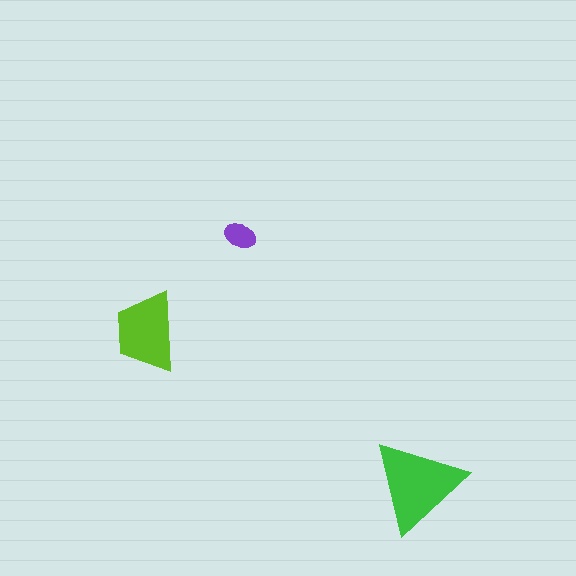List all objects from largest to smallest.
The green triangle, the lime trapezoid, the purple ellipse.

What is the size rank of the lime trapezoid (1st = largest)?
2nd.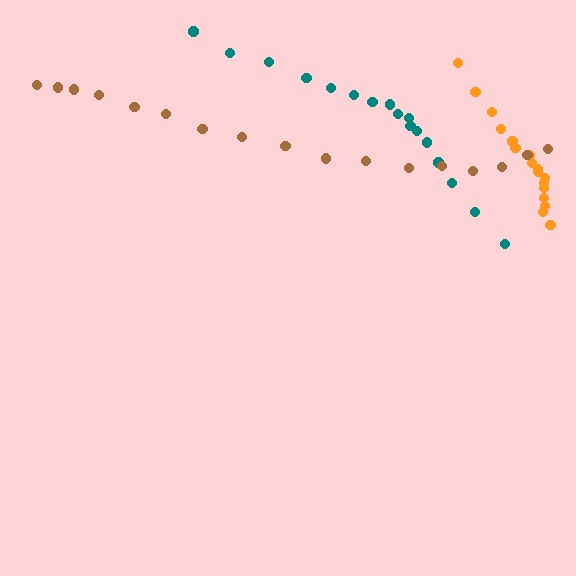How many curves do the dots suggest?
There are 3 distinct paths.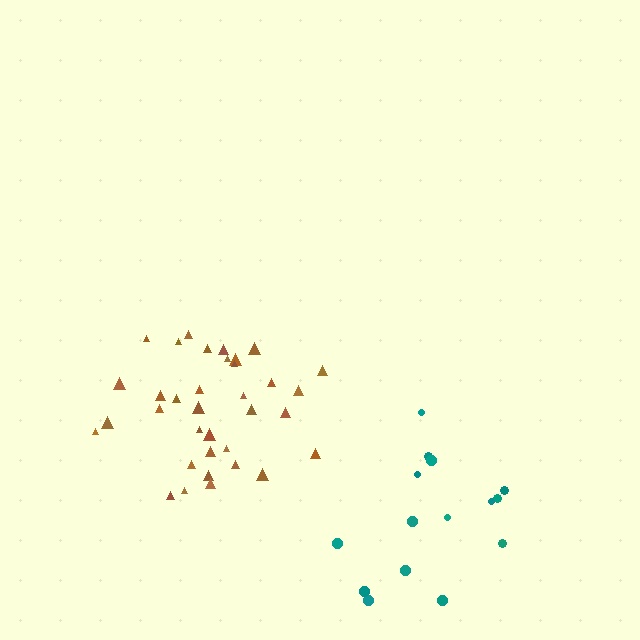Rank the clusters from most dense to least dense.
brown, teal.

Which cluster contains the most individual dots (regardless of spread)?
Brown (35).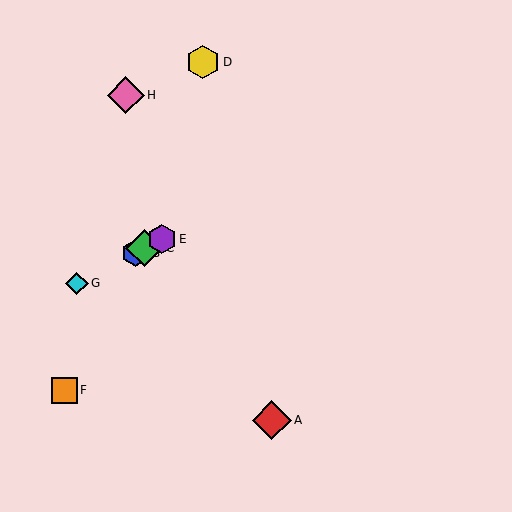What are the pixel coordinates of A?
Object A is at (272, 420).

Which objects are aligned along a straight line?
Objects B, C, E, G are aligned along a straight line.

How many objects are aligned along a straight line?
4 objects (B, C, E, G) are aligned along a straight line.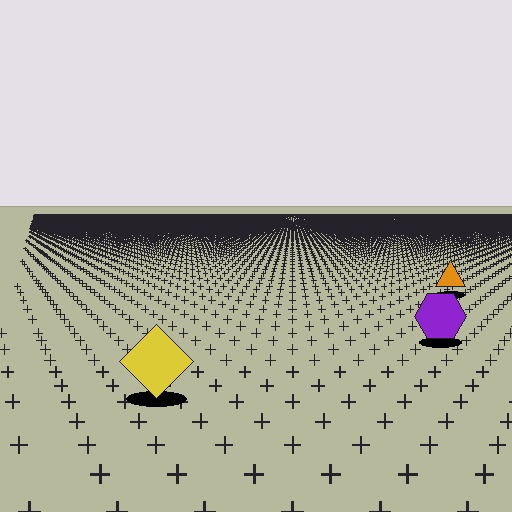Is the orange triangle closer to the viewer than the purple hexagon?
No. The purple hexagon is closer — you can tell from the texture gradient: the ground texture is coarser near it.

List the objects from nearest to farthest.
From nearest to farthest: the yellow diamond, the purple hexagon, the orange triangle.